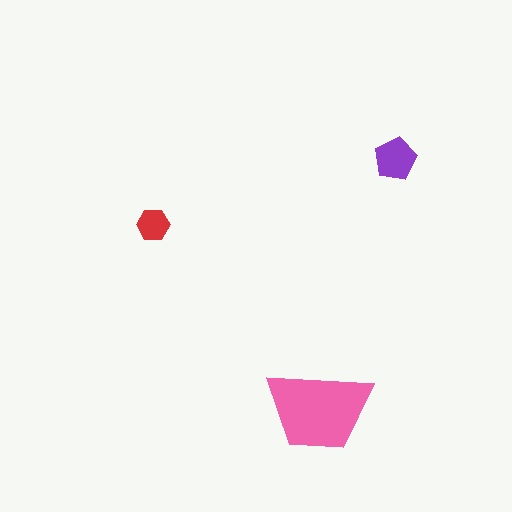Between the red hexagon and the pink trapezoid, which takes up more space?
The pink trapezoid.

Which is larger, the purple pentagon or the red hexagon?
The purple pentagon.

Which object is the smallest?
The red hexagon.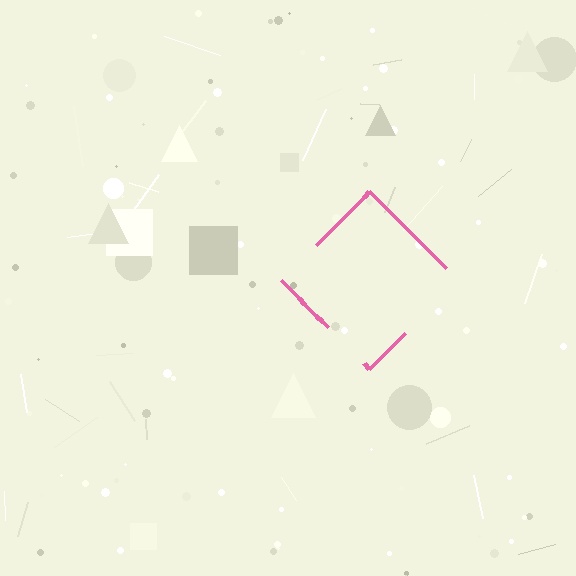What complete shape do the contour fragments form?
The contour fragments form a diamond.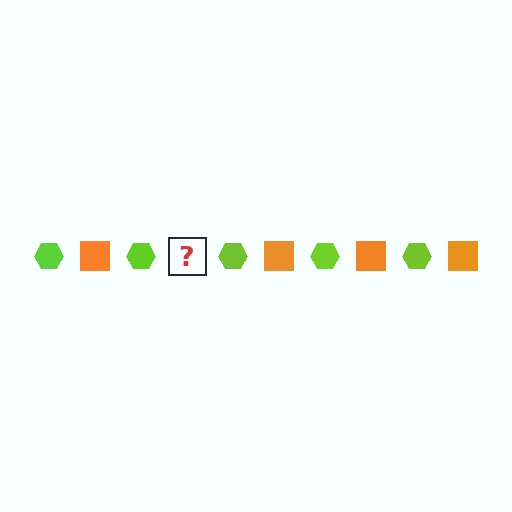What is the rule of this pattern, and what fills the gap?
The rule is that the pattern alternates between lime hexagon and orange square. The gap should be filled with an orange square.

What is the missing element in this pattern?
The missing element is an orange square.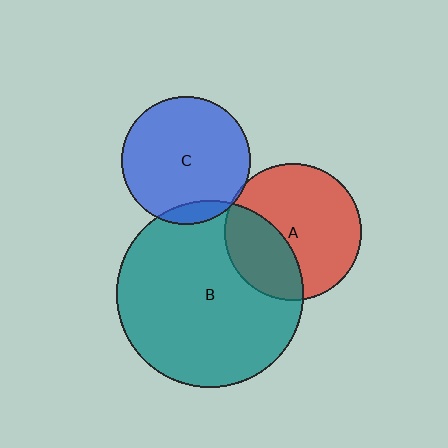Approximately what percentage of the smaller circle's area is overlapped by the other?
Approximately 10%.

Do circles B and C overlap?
Yes.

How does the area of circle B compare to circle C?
Approximately 2.1 times.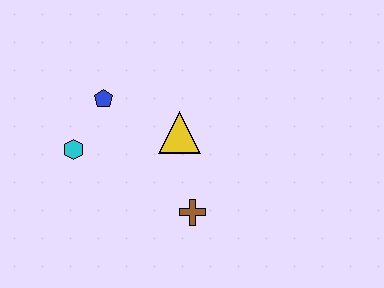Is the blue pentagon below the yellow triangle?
No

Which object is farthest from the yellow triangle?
The cyan hexagon is farthest from the yellow triangle.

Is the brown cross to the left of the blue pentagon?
No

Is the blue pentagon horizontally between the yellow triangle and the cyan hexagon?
Yes